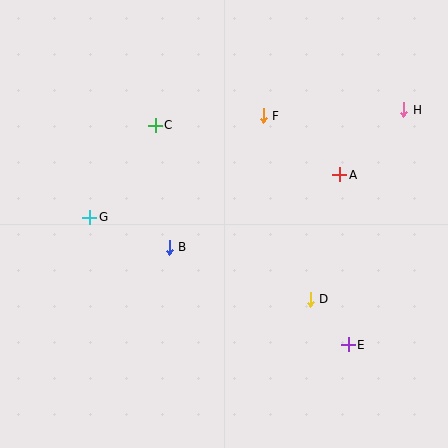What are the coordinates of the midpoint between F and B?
The midpoint between F and B is at (216, 181).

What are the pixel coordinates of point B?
Point B is at (169, 247).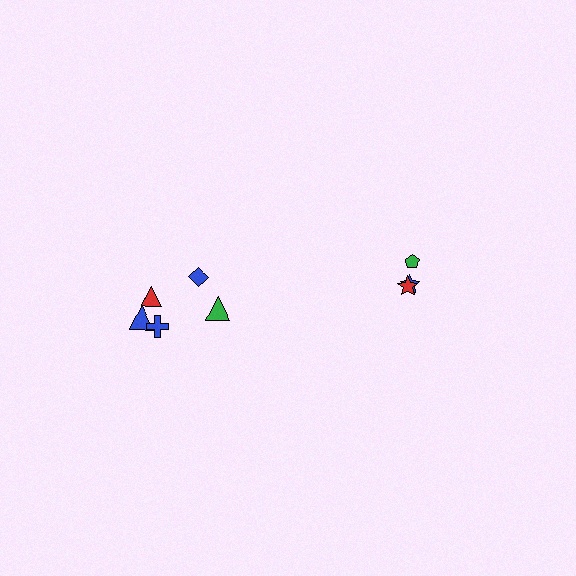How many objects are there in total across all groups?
There are 8 objects.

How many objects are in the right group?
There are 3 objects.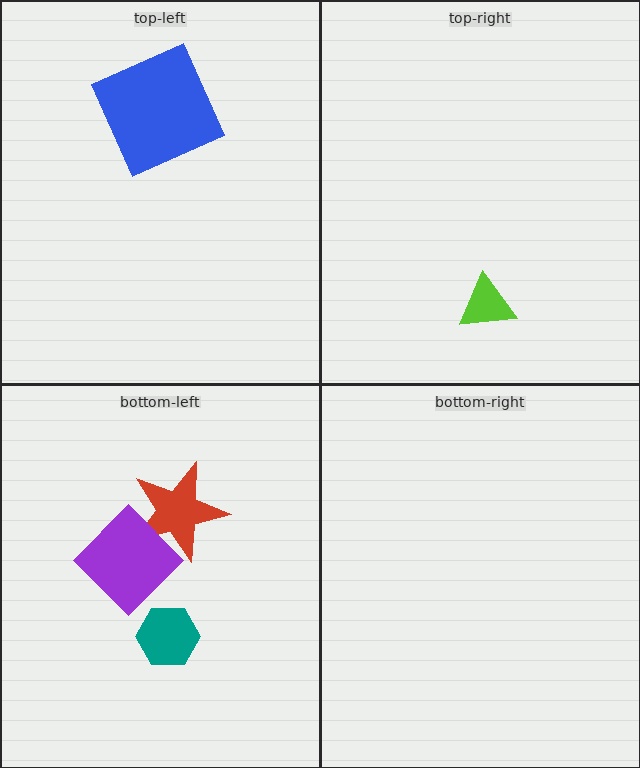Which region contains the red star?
The bottom-left region.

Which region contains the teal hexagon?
The bottom-left region.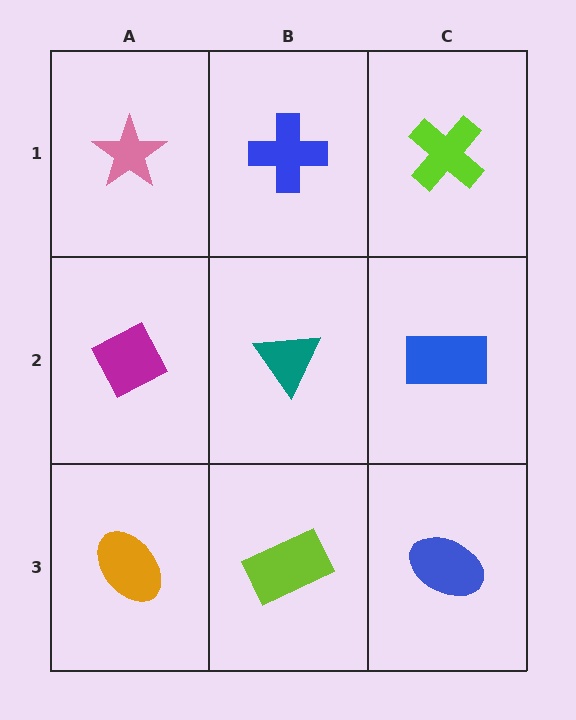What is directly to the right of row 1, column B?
A lime cross.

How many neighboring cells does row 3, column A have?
2.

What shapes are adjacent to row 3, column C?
A blue rectangle (row 2, column C), a lime rectangle (row 3, column B).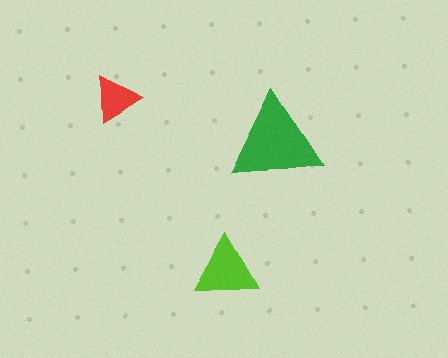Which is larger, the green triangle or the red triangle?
The green one.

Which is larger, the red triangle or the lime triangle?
The lime one.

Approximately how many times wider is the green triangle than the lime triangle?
About 1.5 times wider.